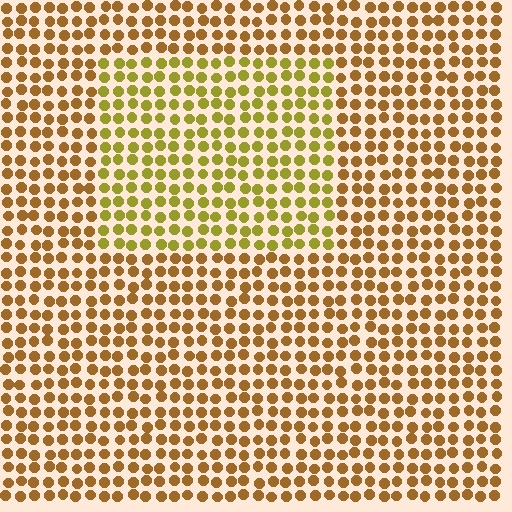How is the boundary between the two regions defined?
The boundary is defined purely by a slight shift in hue (about 30 degrees). Spacing, size, and orientation are identical on both sides.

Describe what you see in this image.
The image is filled with small brown elements in a uniform arrangement. A rectangle-shaped region is visible where the elements are tinted to a slightly different hue, forming a subtle color boundary.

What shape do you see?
I see a rectangle.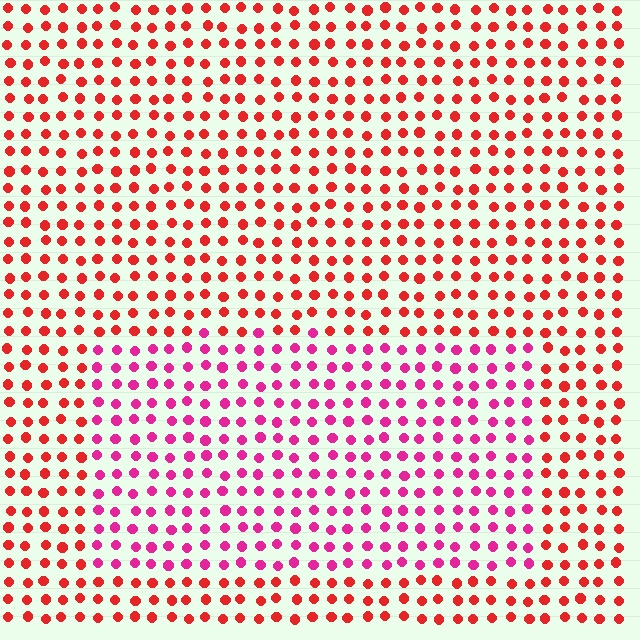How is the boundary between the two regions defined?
The boundary is defined purely by a slight shift in hue (about 36 degrees). Spacing, size, and orientation are identical on both sides.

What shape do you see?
I see a rectangle.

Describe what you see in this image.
The image is filled with small red elements in a uniform arrangement. A rectangle-shaped region is visible where the elements are tinted to a slightly different hue, forming a subtle color boundary.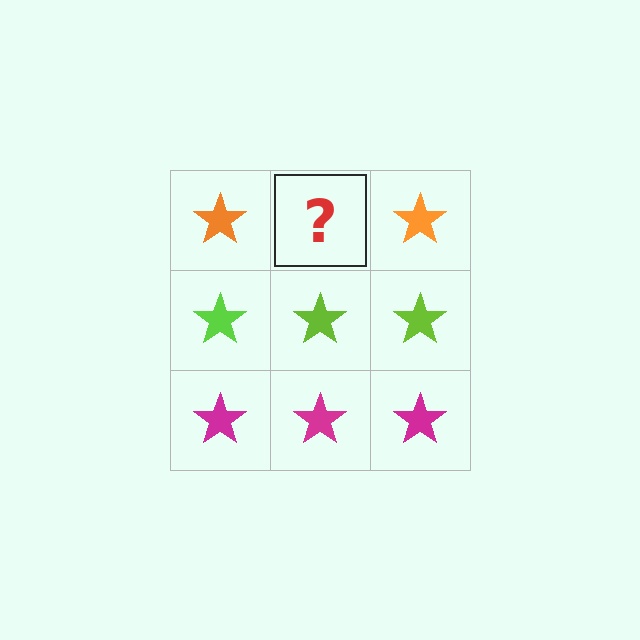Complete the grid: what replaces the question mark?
The question mark should be replaced with an orange star.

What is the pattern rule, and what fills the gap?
The rule is that each row has a consistent color. The gap should be filled with an orange star.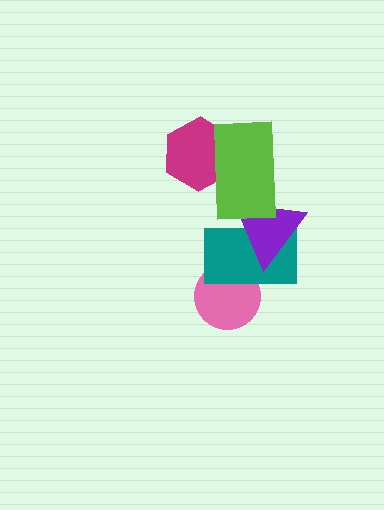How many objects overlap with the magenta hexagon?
1 object overlaps with the magenta hexagon.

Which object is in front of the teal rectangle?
The purple triangle is in front of the teal rectangle.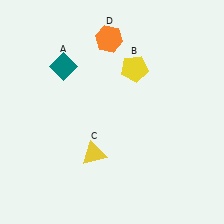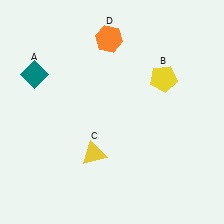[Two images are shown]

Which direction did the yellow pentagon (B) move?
The yellow pentagon (B) moved right.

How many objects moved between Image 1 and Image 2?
2 objects moved between the two images.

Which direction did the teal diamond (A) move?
The teal diamond (A) moved left.